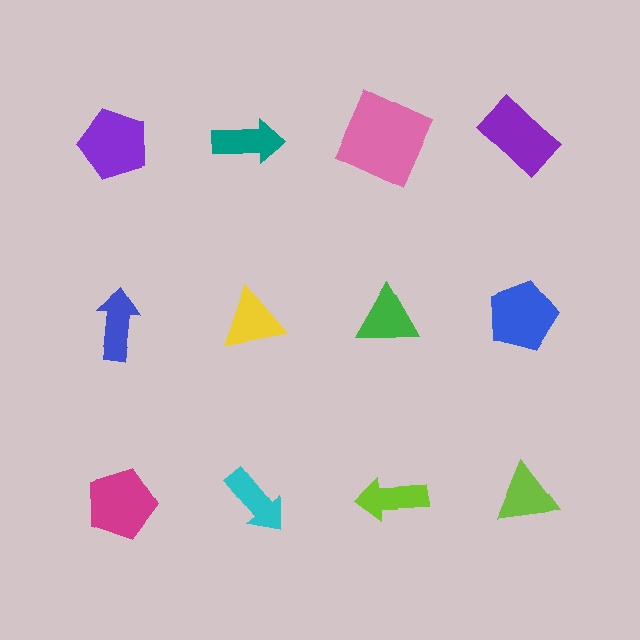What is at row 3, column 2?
A cyan arrow.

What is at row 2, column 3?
A green triangle.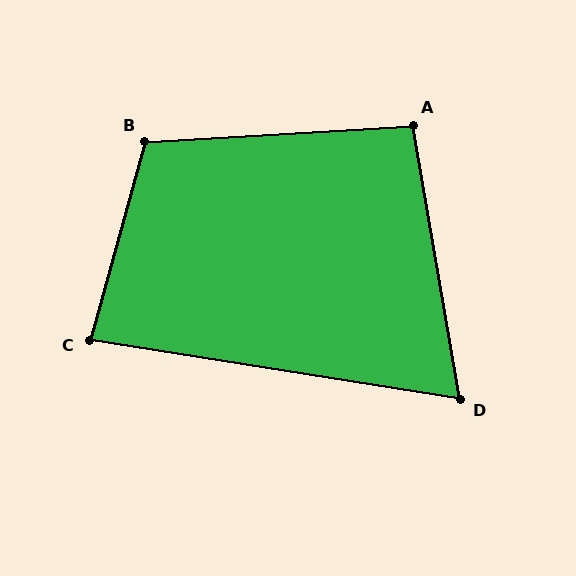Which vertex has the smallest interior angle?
D, at approximately 71 degrees.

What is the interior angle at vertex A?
Approximately 96 degrees (obtuse).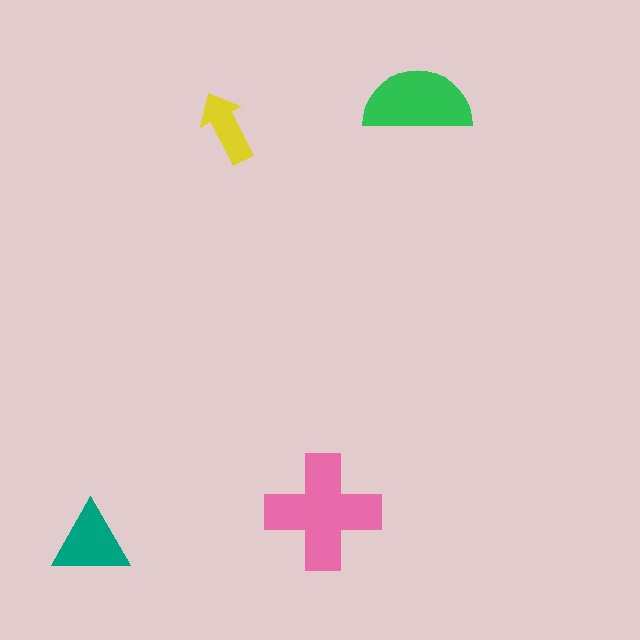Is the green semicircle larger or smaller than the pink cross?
Smaller.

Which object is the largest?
The pink cross.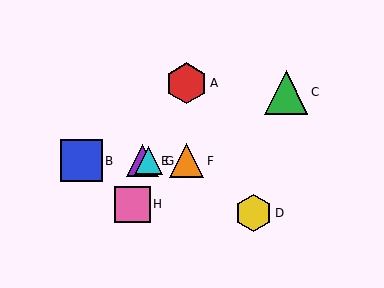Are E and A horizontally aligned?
No, E is at y≈161 and A is at y≈83.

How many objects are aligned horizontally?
4 objects (B, E, F, G) are aligned horizontally.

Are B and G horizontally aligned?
Yes, both are at y≈161.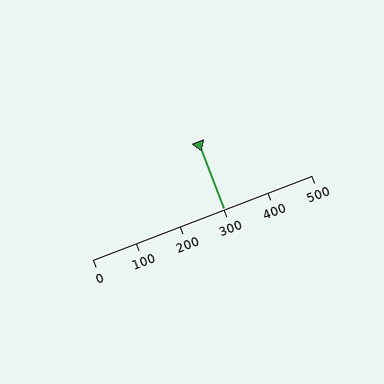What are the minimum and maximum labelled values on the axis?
The axis runs from 0 to 500.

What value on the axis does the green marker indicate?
The marker indicates approximately 300.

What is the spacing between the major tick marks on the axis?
The major ticks are spaced 100 apart.